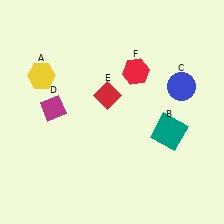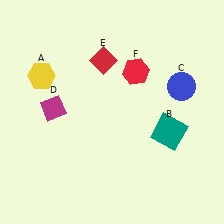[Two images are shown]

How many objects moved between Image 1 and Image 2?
1 object moved between the two images.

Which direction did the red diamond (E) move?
The red diamond (E) moved up.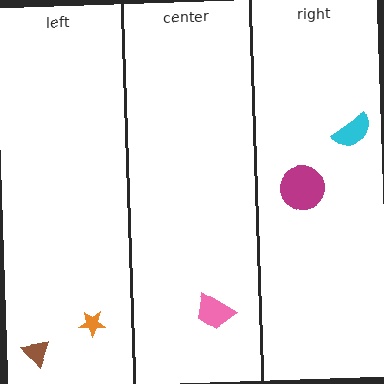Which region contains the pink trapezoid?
The center region.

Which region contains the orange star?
The left region.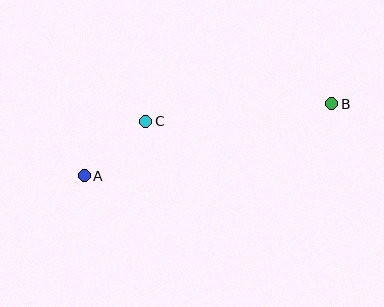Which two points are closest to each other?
Points A and C are closest to each other.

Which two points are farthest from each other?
Points A and B are farthest from each other.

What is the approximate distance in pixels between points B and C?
The distance between B and C is approximately 187 pixels.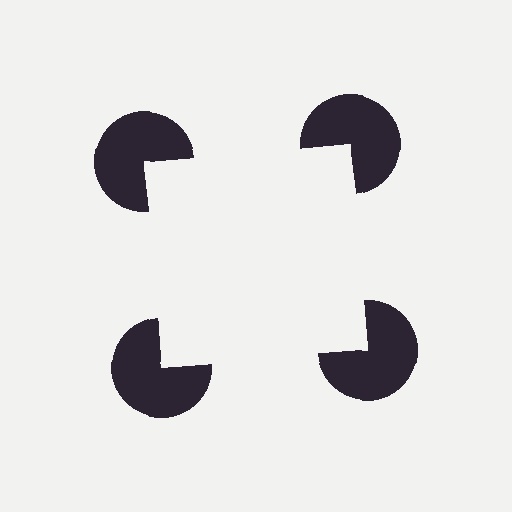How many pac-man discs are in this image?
There are 4 — one at each vertex of the illusory square.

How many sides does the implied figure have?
4 sides.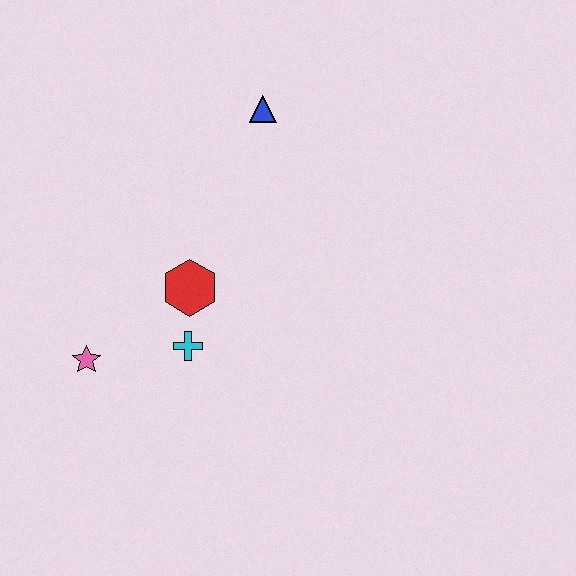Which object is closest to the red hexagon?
The cyan cross is closest to the red hexagon.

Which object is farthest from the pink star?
The blue triangle is farthest from the pink star.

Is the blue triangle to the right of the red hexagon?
Yes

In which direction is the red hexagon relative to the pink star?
The red hexagon is to the right of the pink star.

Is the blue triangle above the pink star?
Yes